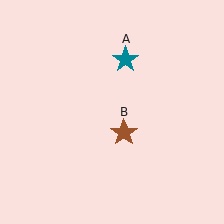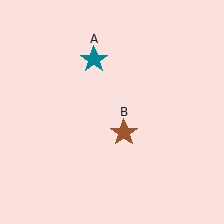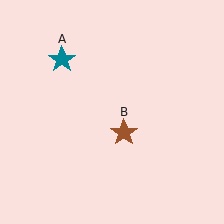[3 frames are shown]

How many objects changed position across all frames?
1 object changed position: teal star (object A).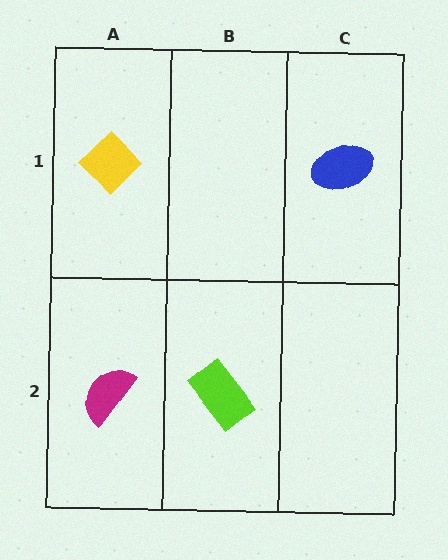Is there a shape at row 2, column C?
No, that cell is empty.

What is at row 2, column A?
A magenta semicircle.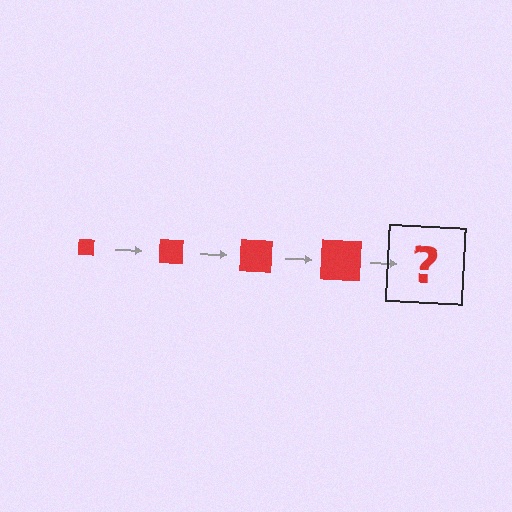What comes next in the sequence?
The next element should be a red square, larger than the previous one.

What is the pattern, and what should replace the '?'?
The pattern is that the square gets progressively larger each step. The '?' should be a red square, larger than the previous one.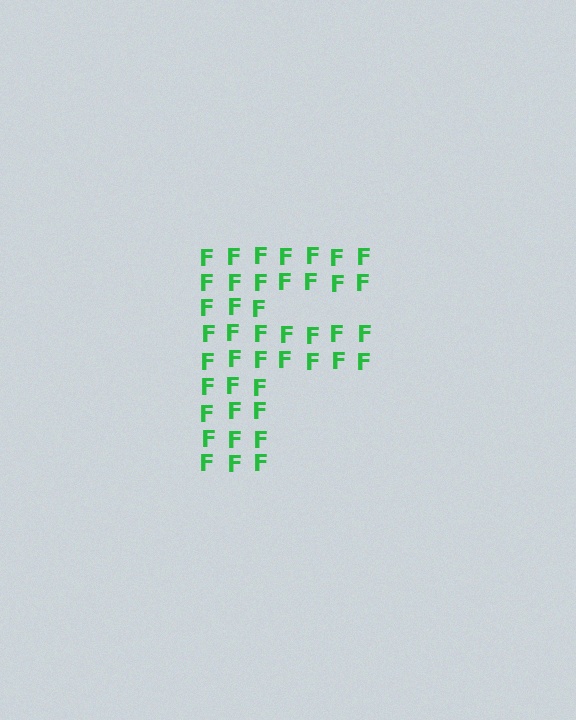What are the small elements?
The small elements are letter F's.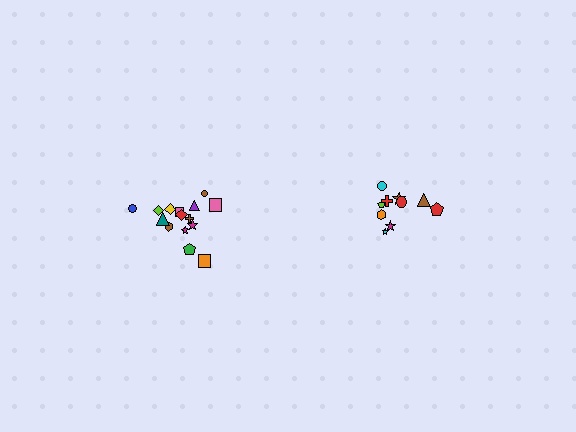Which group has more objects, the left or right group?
The left group.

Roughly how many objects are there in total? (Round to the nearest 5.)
Roughly 25 objects in total.